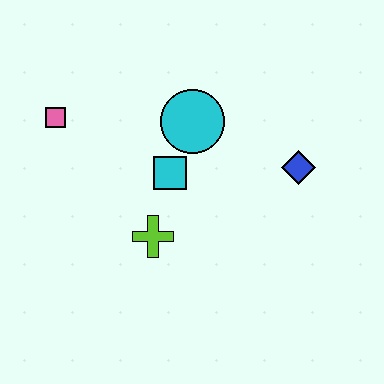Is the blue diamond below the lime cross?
No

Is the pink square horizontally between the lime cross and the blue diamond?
No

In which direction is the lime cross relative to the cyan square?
The lime cross is below the cyan square.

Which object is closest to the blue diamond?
The cyan circle is closest to the blue diamond.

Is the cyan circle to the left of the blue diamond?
Yes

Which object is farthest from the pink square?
The blue diamond is farthest from the pink square.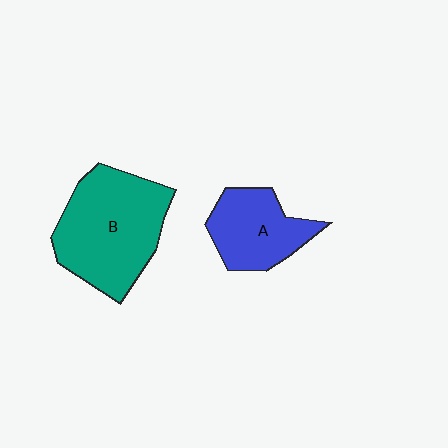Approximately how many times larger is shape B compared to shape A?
Approximately 1.7 times.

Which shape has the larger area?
Shape B (teal).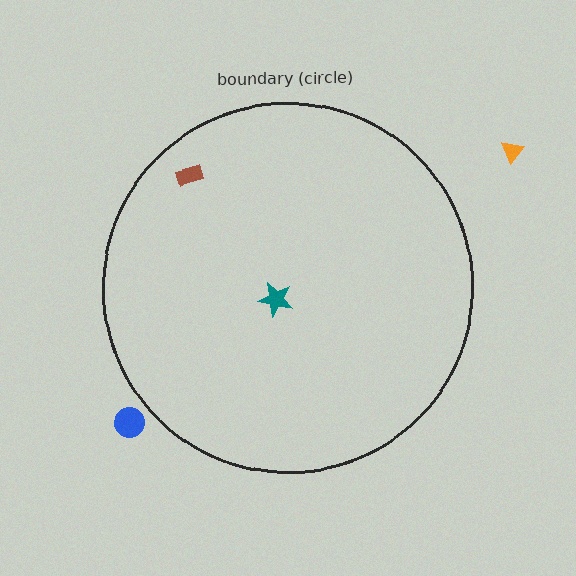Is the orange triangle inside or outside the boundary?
Outside.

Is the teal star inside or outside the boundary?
Inside.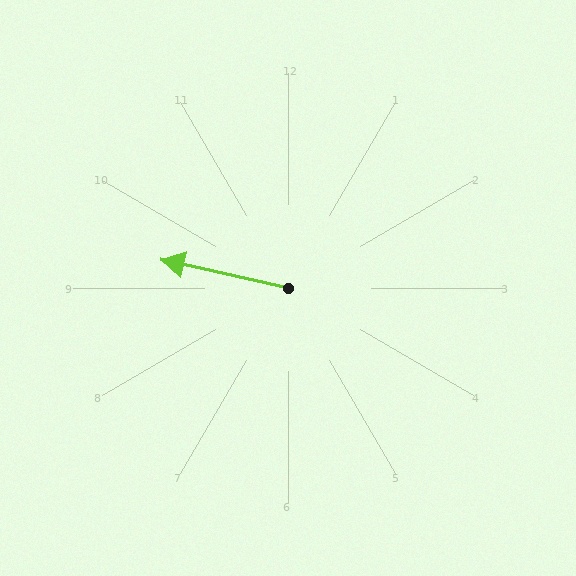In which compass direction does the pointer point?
West.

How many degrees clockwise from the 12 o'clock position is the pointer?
Approximately 283 degrees.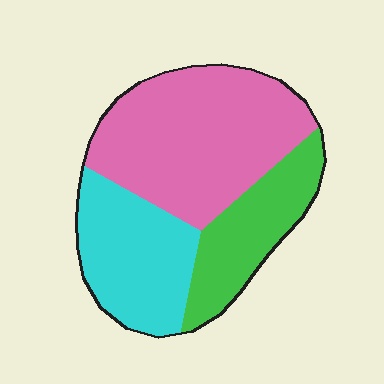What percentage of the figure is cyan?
Cyan takes up about one quarter (1/4) of the figure.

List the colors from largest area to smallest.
From largest to smallest: pink, cyan, green.